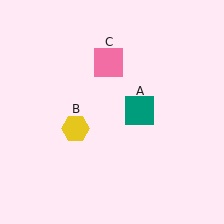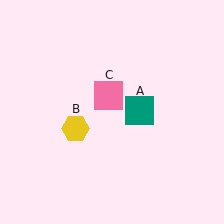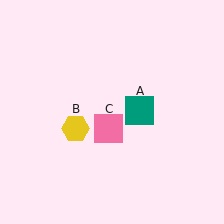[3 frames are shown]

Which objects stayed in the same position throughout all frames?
Teal square (object A) and yellow hexagon (object B) remained stationary.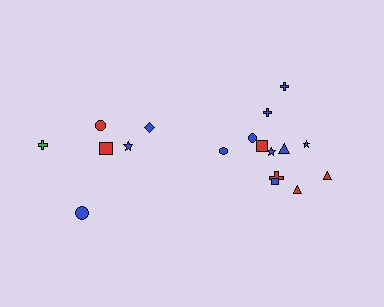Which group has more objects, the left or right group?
The right group.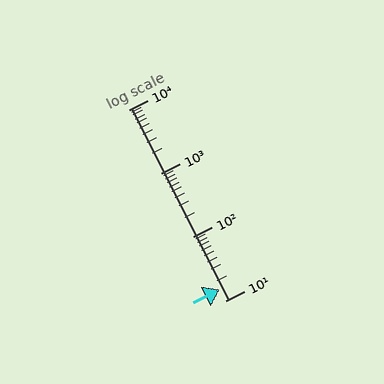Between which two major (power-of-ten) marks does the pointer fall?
The pointer is between 10 and 100.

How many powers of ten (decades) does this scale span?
The scale spans 3 decades, from 10 to 10000.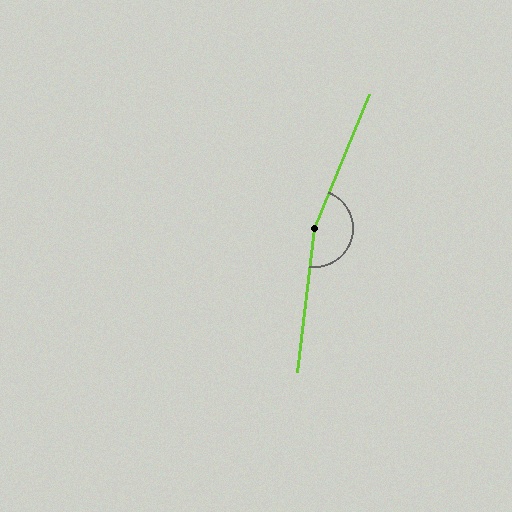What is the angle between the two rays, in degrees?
Approximately 165 degrees.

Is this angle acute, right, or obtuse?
It is obtuse.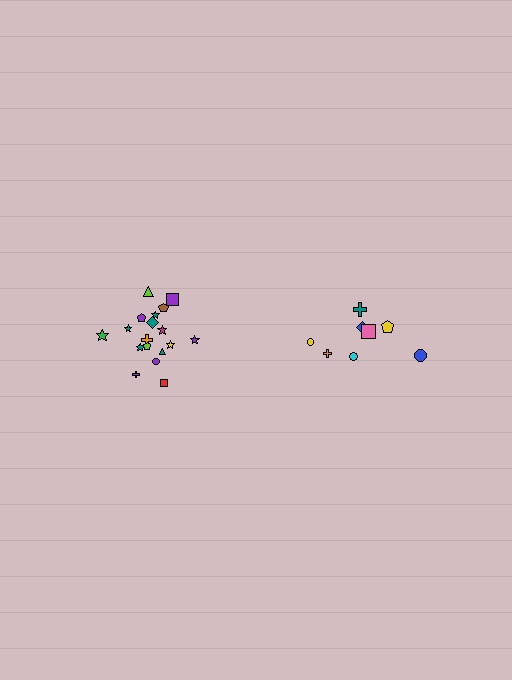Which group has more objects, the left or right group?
The left group.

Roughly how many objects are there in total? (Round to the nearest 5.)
Roughly 25 objects in total.